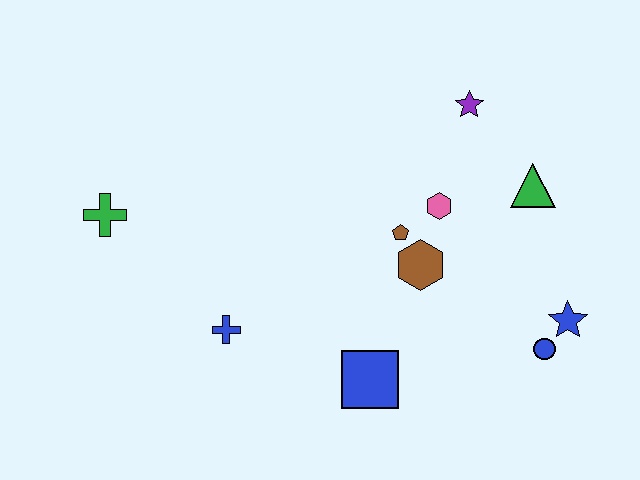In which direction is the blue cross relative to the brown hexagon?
The blue cross is to the left of the brown hexagon.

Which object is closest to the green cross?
The blue cross is closest to the green cross.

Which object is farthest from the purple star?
The green cross is farthest from the purple star.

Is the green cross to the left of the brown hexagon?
Yes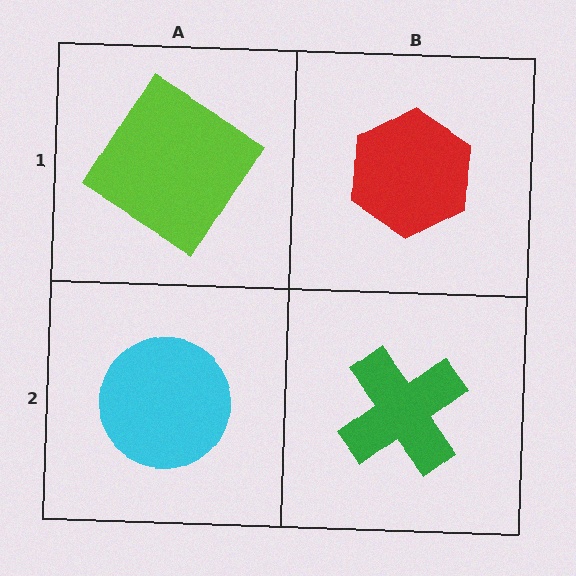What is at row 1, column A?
A lime diamond.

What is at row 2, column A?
A cyan circle.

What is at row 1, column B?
A red hexagon.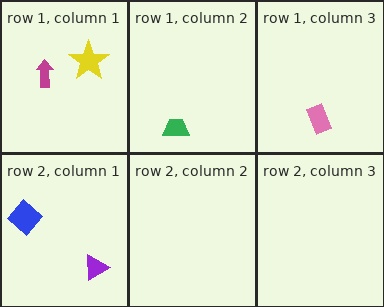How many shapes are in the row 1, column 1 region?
2.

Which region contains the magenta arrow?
The row 1, column 1 region.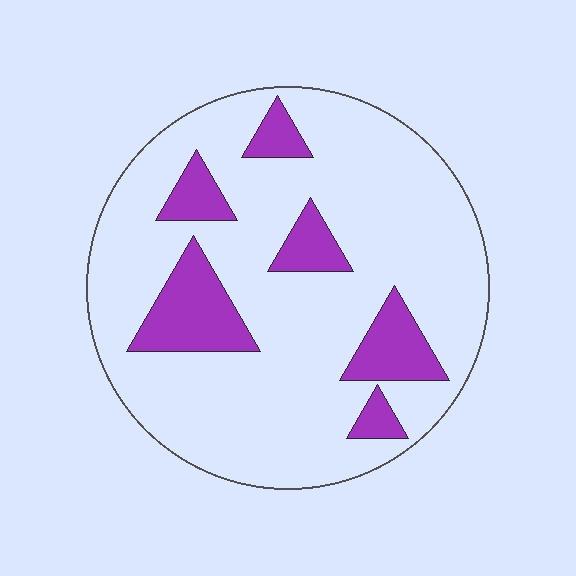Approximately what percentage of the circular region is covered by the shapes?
Approximately 20%.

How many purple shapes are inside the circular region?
6.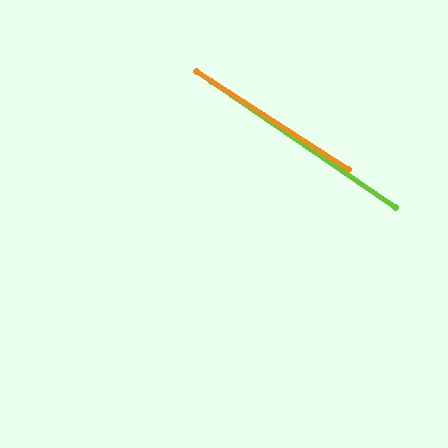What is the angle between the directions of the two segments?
Approximately 2 degrees.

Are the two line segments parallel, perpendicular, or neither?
Parallel — their directions differ by only 1.8°.